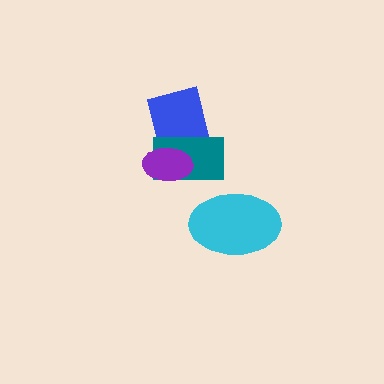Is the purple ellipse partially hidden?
No, no other shape covers it.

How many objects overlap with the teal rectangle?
2 objects overlap with the teal rectangle.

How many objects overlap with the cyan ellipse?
0 objects overlap with the cyan ellipse.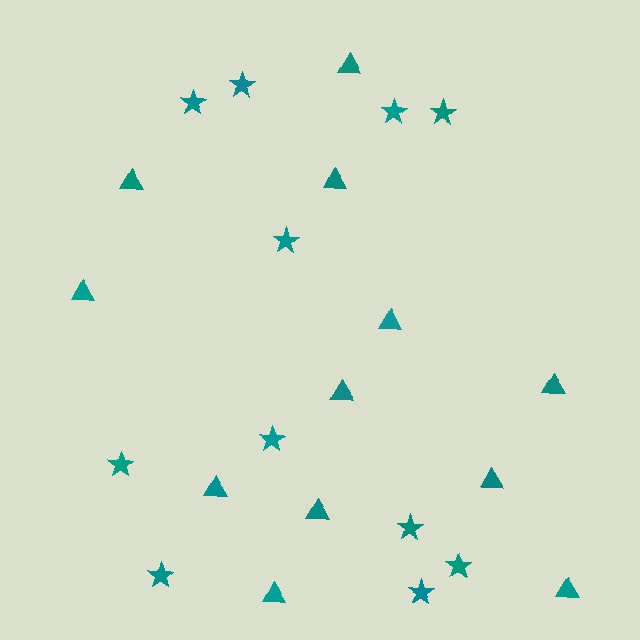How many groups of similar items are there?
There are 2 groups: one group of stars (11) and one group of triangles (12).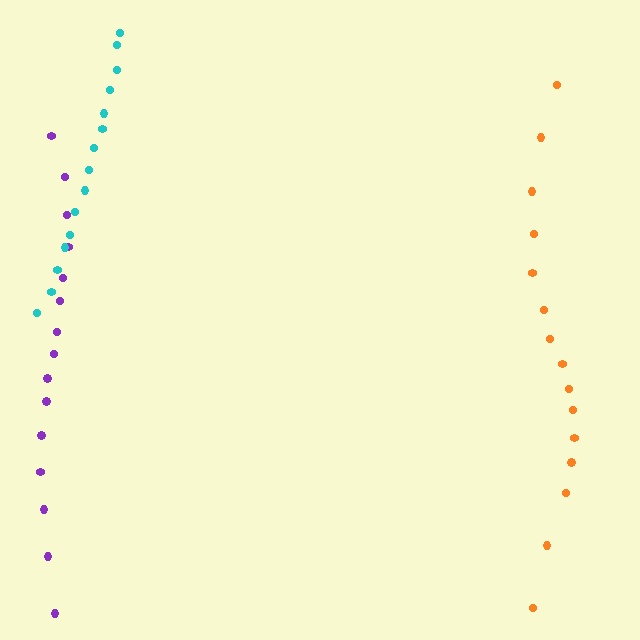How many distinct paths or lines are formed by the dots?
There are 3 distinct paths.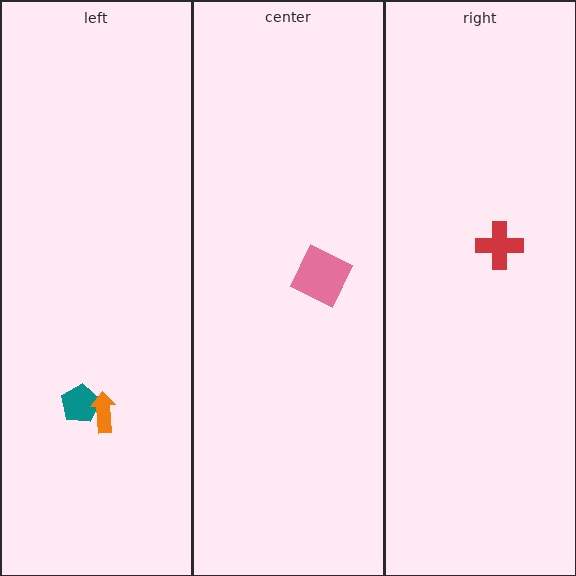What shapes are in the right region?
The red cross.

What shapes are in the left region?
The teal pentagon, the orange arrow.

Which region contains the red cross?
The right region.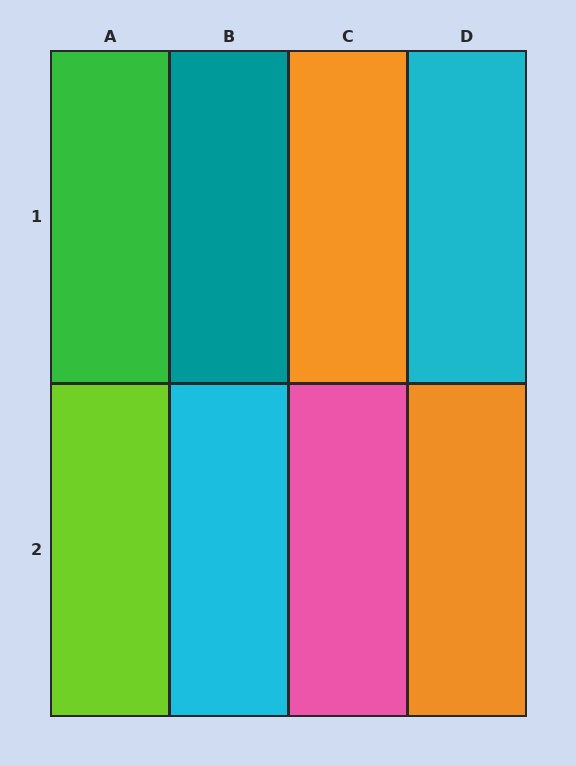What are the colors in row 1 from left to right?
Green, teal, orange, cyan.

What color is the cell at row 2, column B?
Cyan.